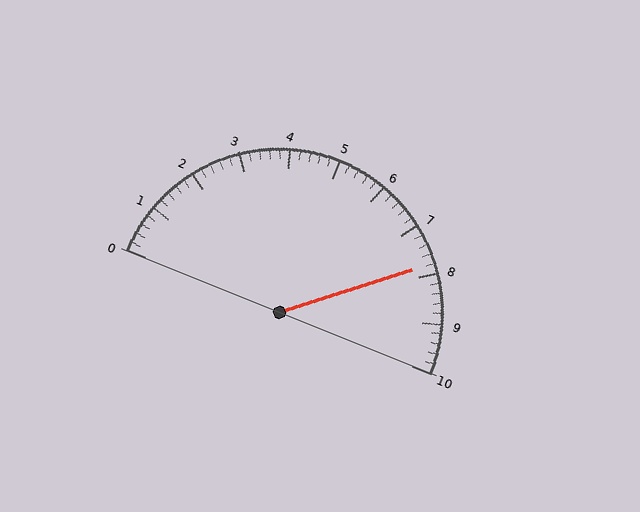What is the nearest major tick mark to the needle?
The nearest major tick mark is 8.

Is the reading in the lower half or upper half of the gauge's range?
The reading is in the upper half of the range (0 to 10).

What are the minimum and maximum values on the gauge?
The gauge ranges from 0 to 10.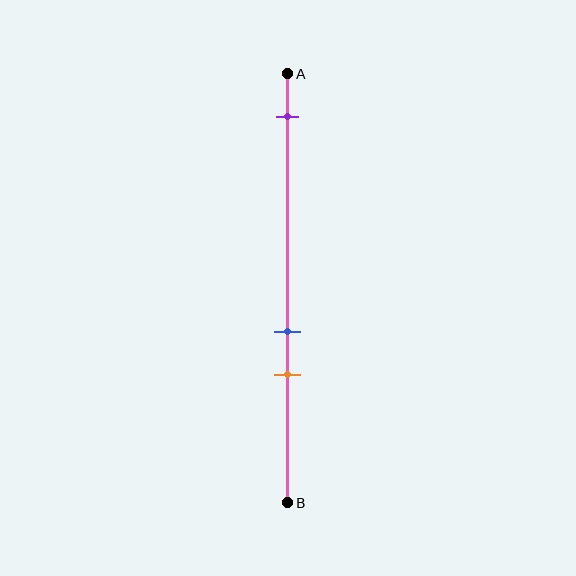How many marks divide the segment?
There are 3 marks dividing the segment.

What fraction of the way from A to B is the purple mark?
The purple mark is approximately 10% (0.1) of the way from A to B.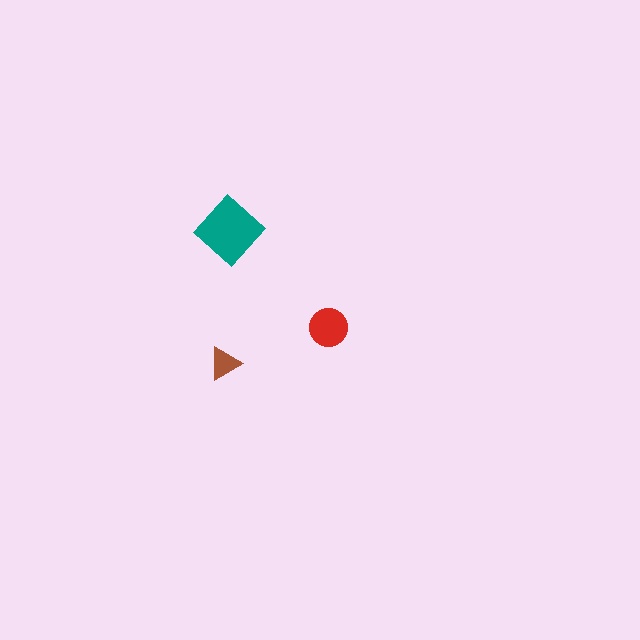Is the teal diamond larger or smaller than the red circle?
Larger.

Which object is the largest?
The teal diamond.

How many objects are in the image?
There are 3 objects in the image.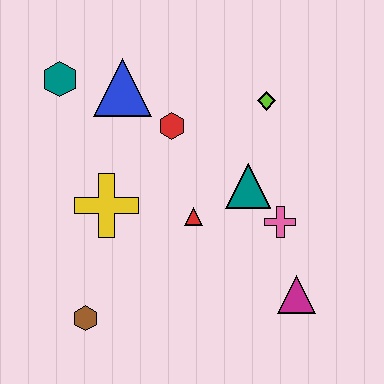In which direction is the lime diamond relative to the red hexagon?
The lime diamond is to the right of the red hexagon.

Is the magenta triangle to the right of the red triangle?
Yes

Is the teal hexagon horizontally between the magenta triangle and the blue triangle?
No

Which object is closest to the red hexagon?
The blue triangle is closest to the red hexagon.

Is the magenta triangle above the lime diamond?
No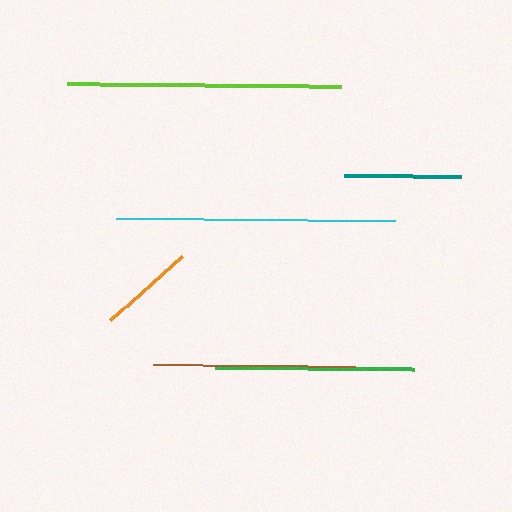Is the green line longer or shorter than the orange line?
The green line is longer than the orange line.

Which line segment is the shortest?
The orange line is the shortest at approximately 96 pixels.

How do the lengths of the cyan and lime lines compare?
The cyan and lime lines are approximately the same length.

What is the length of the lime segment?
The lime segment is approximately 274 pixels long.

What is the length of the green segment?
The green segment is approximately 199 pixels long.